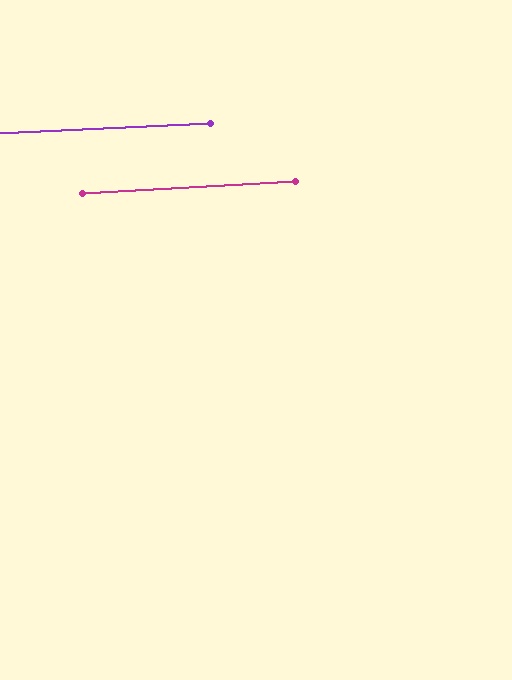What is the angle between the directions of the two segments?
Approximately 1 degree.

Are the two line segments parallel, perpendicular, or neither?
Parallel — their directions differ by only 0.5°.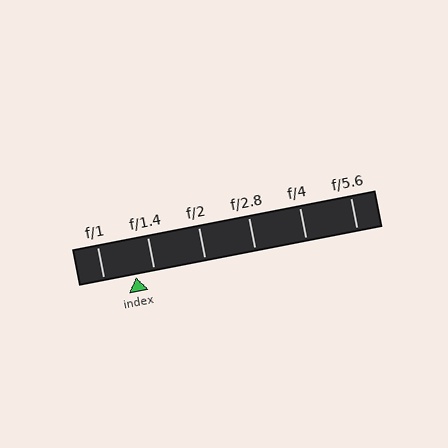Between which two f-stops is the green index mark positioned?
The index mark is between f/1 and f/1.4.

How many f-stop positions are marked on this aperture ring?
There are 6 f-stop positions marked.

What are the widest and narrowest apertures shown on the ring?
The widest aperture shown is f/1 and the narrowest is f/5.6.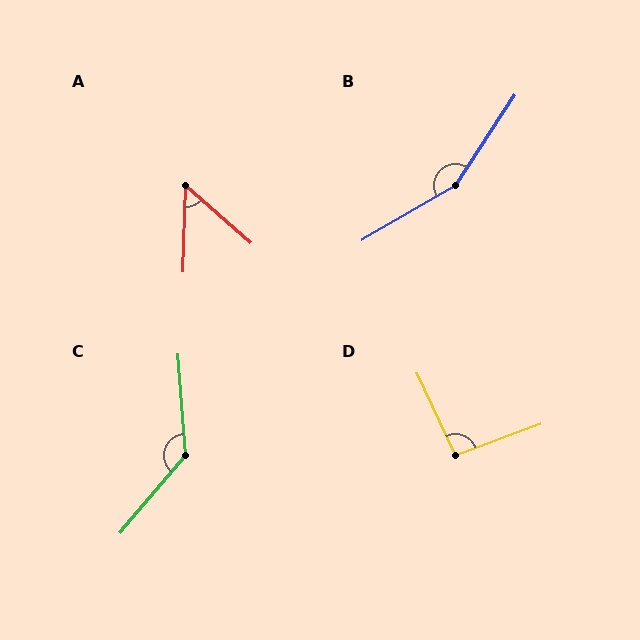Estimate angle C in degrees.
Approximately 136 degrees.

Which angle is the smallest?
A, at approximately 51 degrees.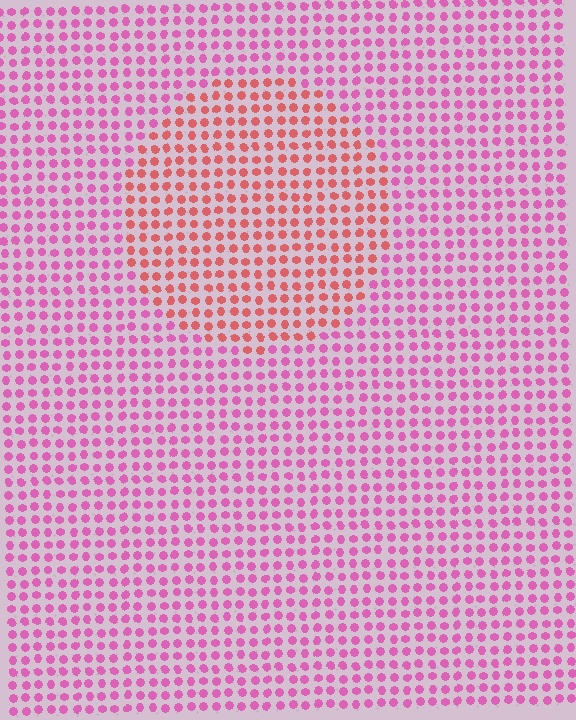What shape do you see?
I see a circle.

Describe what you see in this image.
The image is filled with small pink elements in a uniform arrangement. A circle-shaped region is visible where the elements are tinted to a slightly different hue, forming a subtle color boundary.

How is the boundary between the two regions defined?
The boundary is defined purely by a slight shift in hue (about 39 degrees). Spacing, size, and orientation are identical on both sides.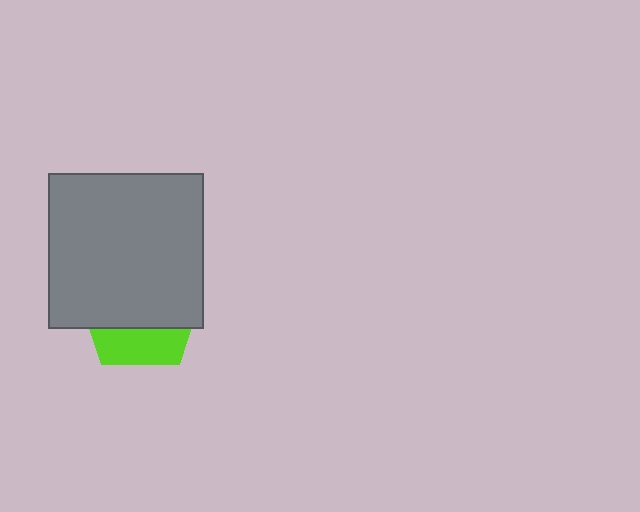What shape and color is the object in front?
The object in front is a gray square.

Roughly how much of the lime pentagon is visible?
A small part of it is visible (roughly 30%).